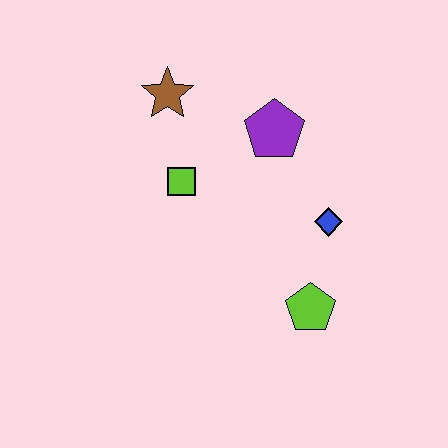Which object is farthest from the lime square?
The lime pentagon is farthest from the lime square.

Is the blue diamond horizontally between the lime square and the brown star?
No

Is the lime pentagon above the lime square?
No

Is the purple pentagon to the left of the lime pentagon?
Yes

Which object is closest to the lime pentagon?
The blue diamond is closest to the lime pentagon.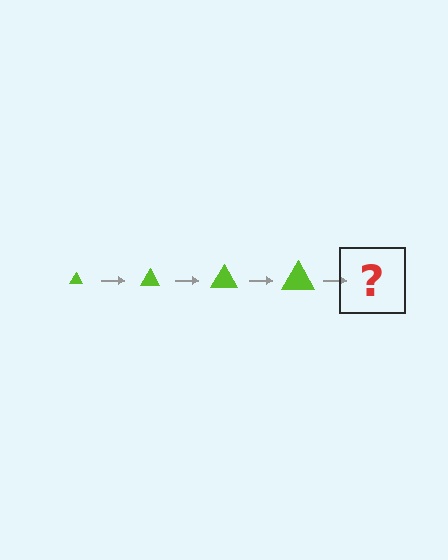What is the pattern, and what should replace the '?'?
The pattern is that the triangle gets progressively larger each step. The '?' should be a lime triangle, larger than the previous one.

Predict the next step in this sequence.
The next step is a lime triangle, larger than the previous one.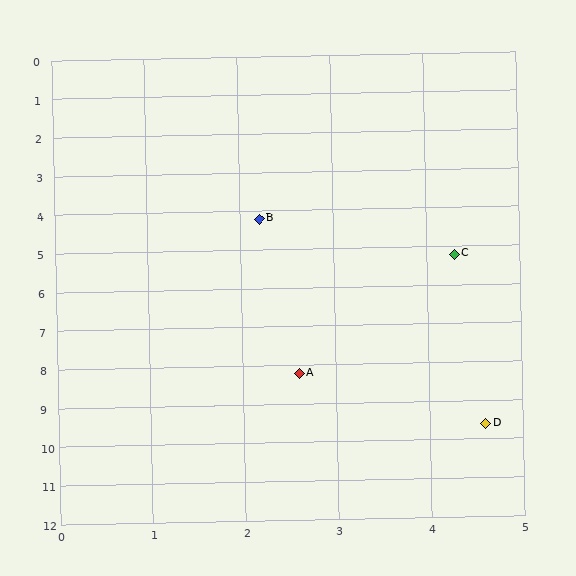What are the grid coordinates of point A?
Point A is at approximately (2.6, 8.2).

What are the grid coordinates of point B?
Point B is at approximately (2.2, 4.2).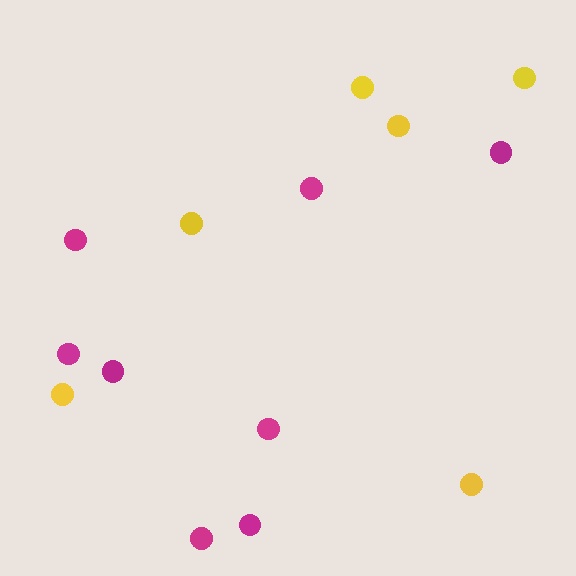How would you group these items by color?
There are 2 groups: one group of magenta circles (8) and one group of yellow circles (6).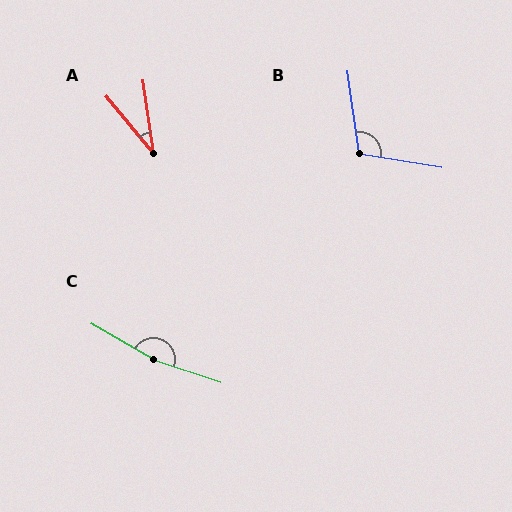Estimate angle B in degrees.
Approximately 107 degrees.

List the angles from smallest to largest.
A (32°), B (107°), C (169°).